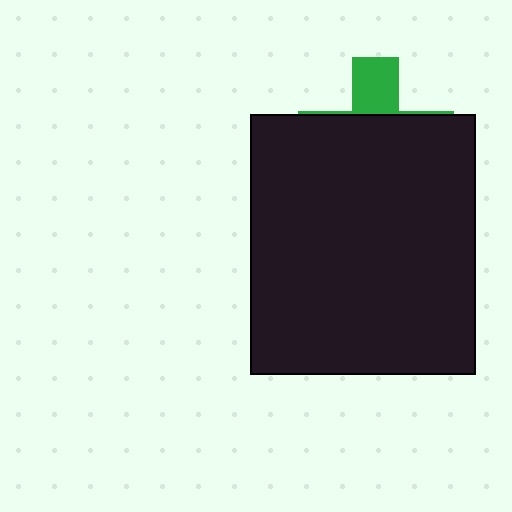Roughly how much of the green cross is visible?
A small part of it is visible (roughly 23%).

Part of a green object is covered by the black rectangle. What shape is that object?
It is a cross.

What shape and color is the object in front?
The object in front is a black rectangle.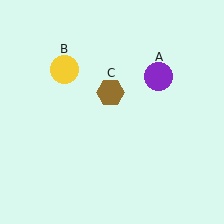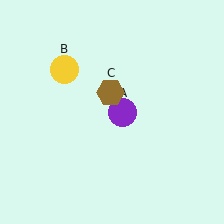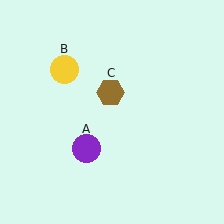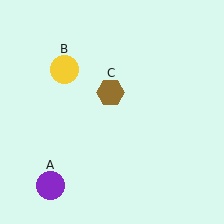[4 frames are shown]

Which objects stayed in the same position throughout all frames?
Yellow circle (object B) and brown hexagon (object C) remained stationary.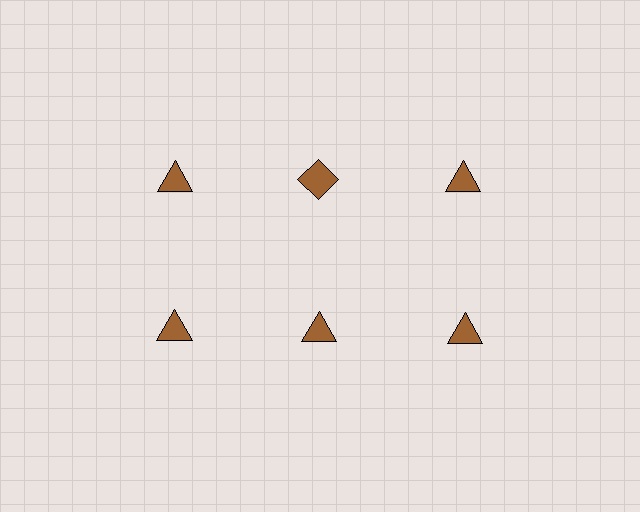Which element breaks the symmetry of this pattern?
The brown diamond in the top row, second from left column breaks the symmetry. All other shapes are brown triangles.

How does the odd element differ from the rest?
It has a different shape: diamond instead of triangle.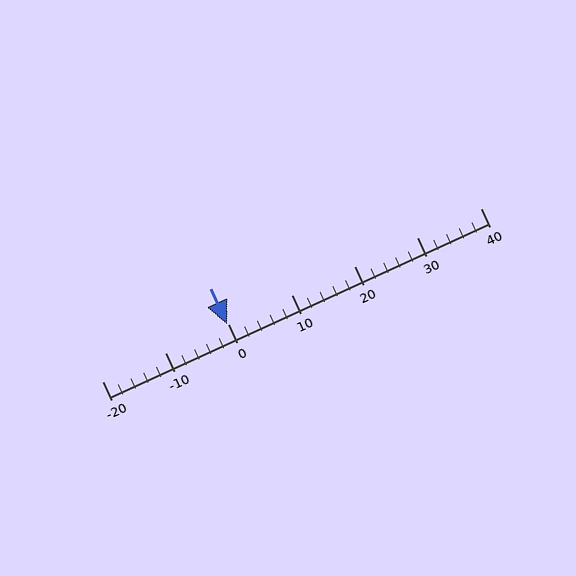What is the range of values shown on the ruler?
The ruler shows values from -20 to 40.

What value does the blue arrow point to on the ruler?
The blue arrow points to approximately 0.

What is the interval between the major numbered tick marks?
The major tick marks are spaced 10 units apart.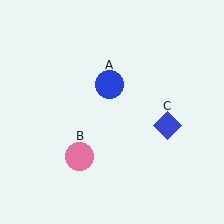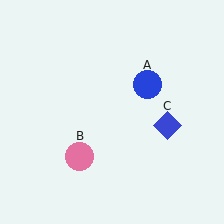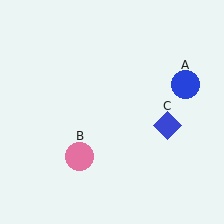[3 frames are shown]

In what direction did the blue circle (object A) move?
The blue circle (object A) moved right.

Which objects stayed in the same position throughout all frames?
Pink circle (object B) and blue diamond (object C) remained stationary.